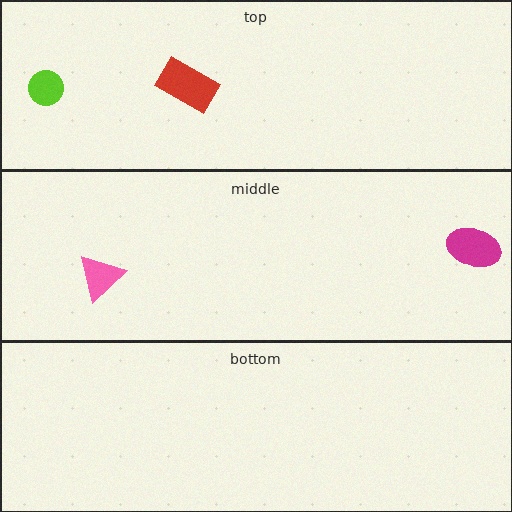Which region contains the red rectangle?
The top region.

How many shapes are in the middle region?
2.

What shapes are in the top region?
The red rectangle, the lime circle.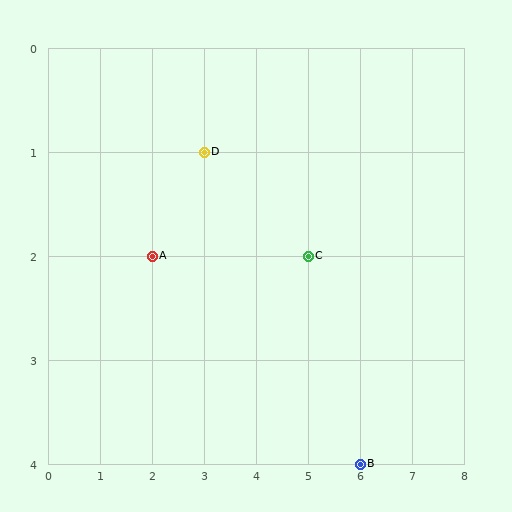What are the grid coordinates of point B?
Point B is at grid coordinates (6, 4).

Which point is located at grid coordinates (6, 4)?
Point B is at (6, 4).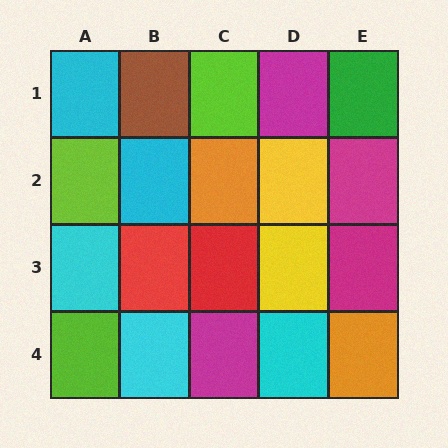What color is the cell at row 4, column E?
Orange.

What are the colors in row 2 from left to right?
Lime, cyan, orange, yellow, magenta.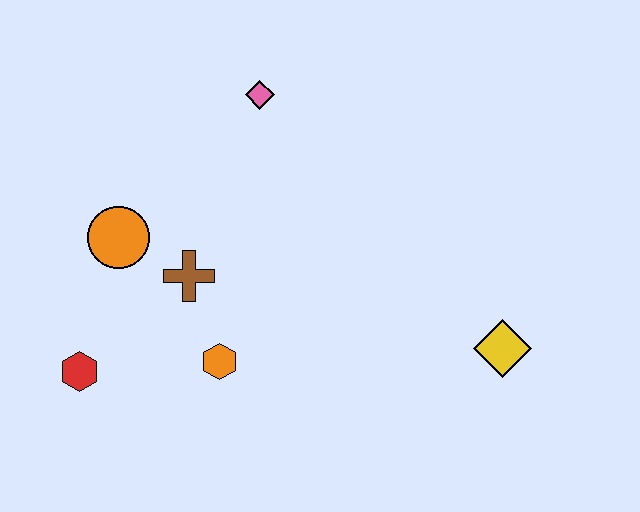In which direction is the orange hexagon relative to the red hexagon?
The orange hexagon is to the right of the red hexagon.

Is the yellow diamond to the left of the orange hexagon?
No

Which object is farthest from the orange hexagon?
The yellow diamond is farthest from the orange hexagon.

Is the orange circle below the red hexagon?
No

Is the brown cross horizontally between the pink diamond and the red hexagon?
Yes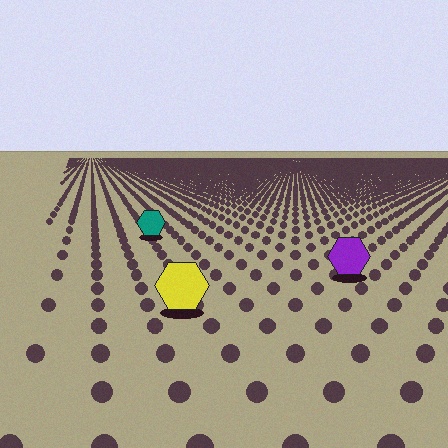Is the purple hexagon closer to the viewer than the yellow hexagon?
No. The yellow hexagon is closer — you can tell from the texture gradient: the ground texture is coarser near it.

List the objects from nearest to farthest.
From nearest to farthest: the yellow hexagon, the purple hexagon, the teal hexagon.